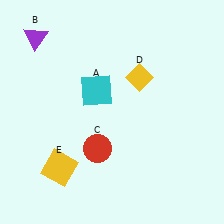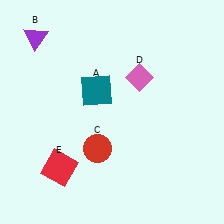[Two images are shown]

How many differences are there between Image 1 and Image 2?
There are 3 differences between the two images.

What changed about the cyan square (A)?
In Image 1, A is cyan. In Image 2, it changed to teal.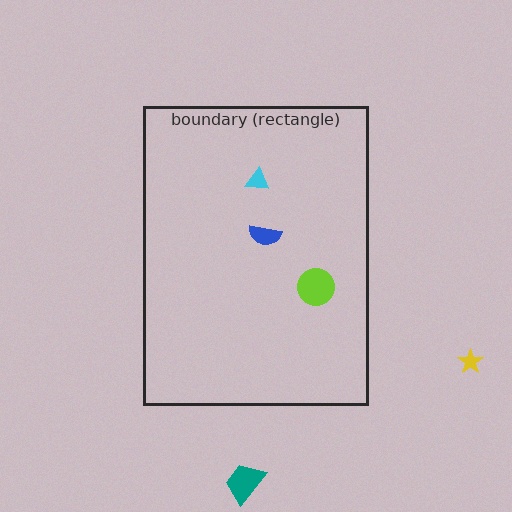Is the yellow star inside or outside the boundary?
Outside.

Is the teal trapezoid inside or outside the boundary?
Outside.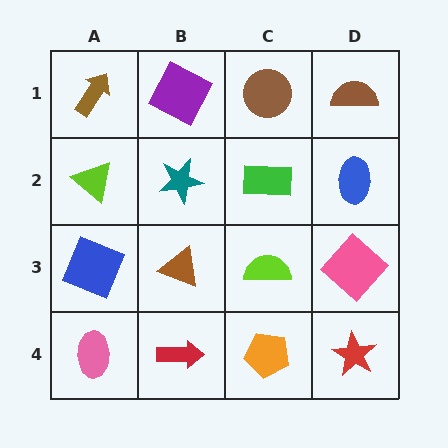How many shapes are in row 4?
4 shapes.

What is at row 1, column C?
A brown circle.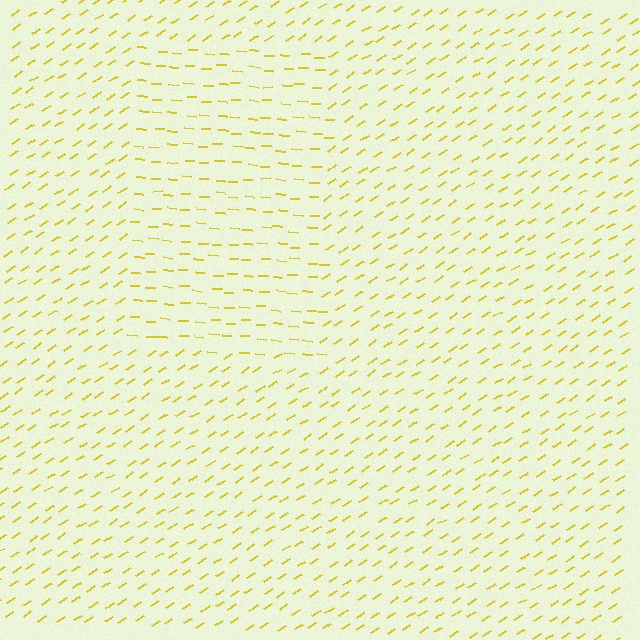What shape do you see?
I see a rectangle.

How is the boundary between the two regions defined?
The boundary is defined purely by a change in line orientation (approximately 35 degrees difference). All lines are the same color and thickness.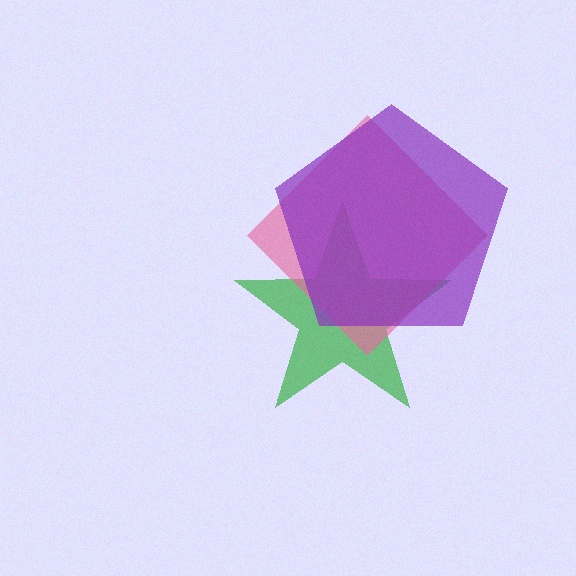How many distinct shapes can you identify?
There are 3 distinct shapes: a green star, a pink diamond, a purple pentagon.